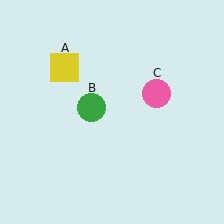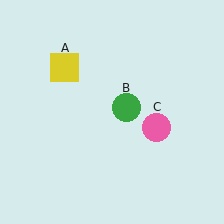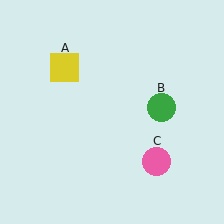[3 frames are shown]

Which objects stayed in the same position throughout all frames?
Yellow square (object A) remained stationary.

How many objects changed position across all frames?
2 objects changed position: green circle (object B), pink circle (object C).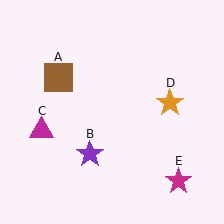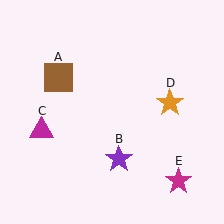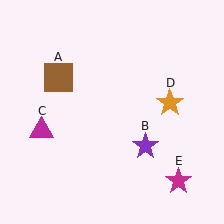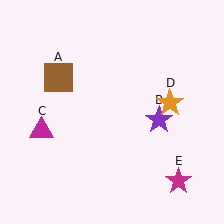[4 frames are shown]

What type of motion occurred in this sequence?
The purple star (object B) rotated counterclockwise around the center of the scene.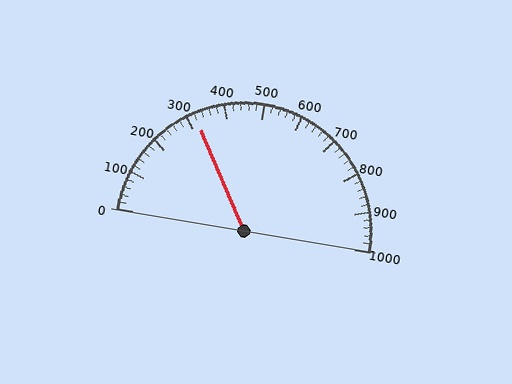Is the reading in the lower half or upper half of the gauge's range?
The reading is in the lower half of the range (0 to 1000).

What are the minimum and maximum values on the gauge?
The gauge ranges from 0 to 1000.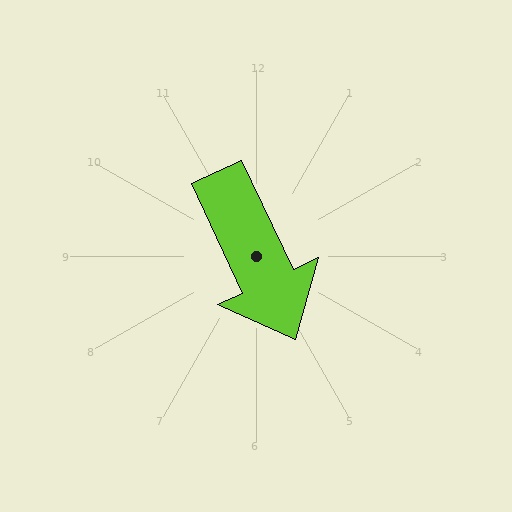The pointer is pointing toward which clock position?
Roughly 5 o'clock.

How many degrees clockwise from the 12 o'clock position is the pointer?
Approximately 155 degrees.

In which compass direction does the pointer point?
Southeast.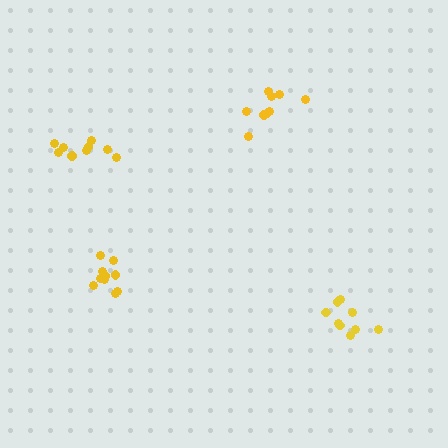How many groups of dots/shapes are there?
There are 4 groups.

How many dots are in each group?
Group 1: 9 dots, Group 2: 9 dots, Group 3: 9 dots, Group 4: 10 dots (37 total).